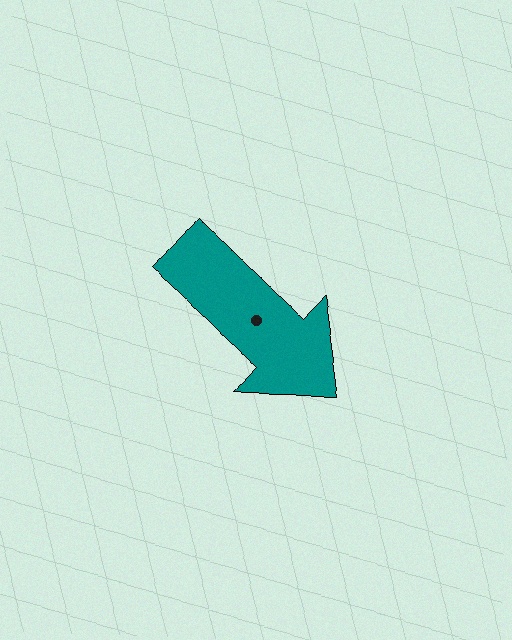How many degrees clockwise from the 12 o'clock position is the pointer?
Approximately 132 degrees.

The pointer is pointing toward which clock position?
Roughly 4 o'clock.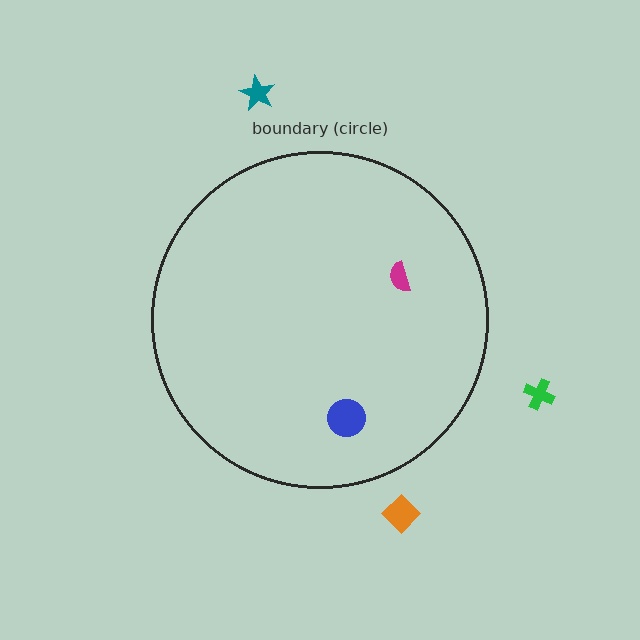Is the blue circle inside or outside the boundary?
Inside.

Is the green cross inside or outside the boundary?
Outside.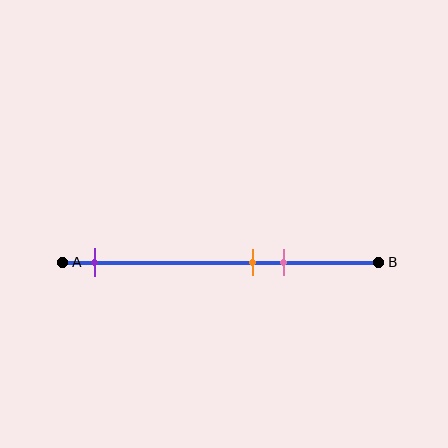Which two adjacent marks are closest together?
The orange and pink marks are the closest adjacent pair.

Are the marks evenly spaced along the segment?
No, the marks are not evenly spaced.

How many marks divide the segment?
There are 3 marks dividing the segment.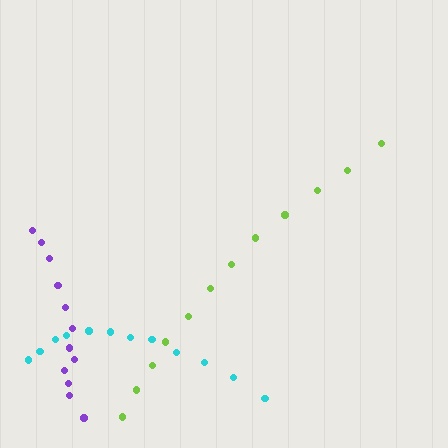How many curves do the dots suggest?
There are 3 distinct paths.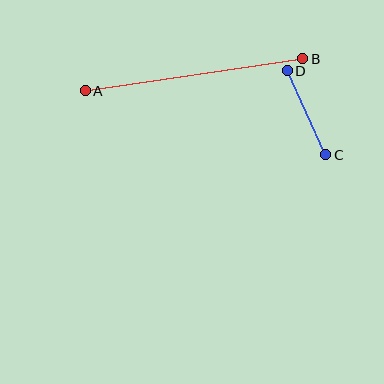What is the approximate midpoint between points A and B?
The midpoint is at approximately (194, 75) pixels.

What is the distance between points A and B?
The distance is approximately 220 pixels.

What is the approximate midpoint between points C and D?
The midpoint is at approximately (306, 113) pixels.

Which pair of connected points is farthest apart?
Points A and B are farthest apart.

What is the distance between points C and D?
The distance is approximately 93 pixels.